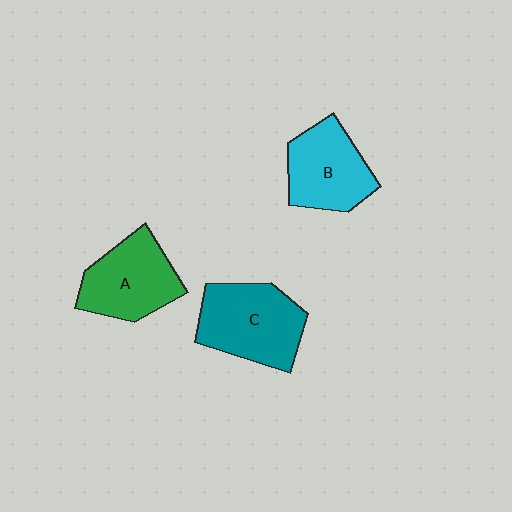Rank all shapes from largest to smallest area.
From largest to smallest: C (teal), A (green), B (cyan).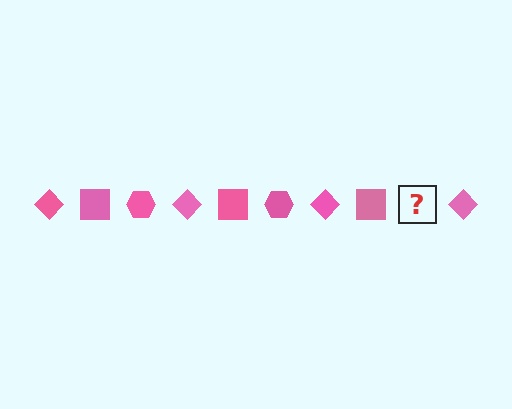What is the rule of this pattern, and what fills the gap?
The rule is that the pattern cycles through diamond, square, hexagon shapes in pink. The gap should be filled with a pink hexagon.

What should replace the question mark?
The question mark should be replaced with a pink hexagon.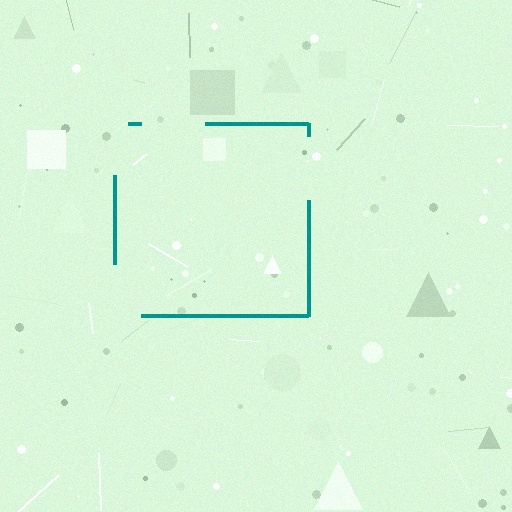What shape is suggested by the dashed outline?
The dashed outline suggests a square.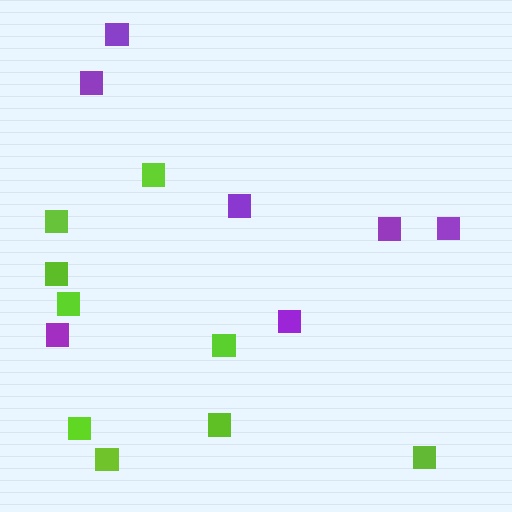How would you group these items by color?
There are 2 groups: one group of purple squares (7) and one group of lime squares (9).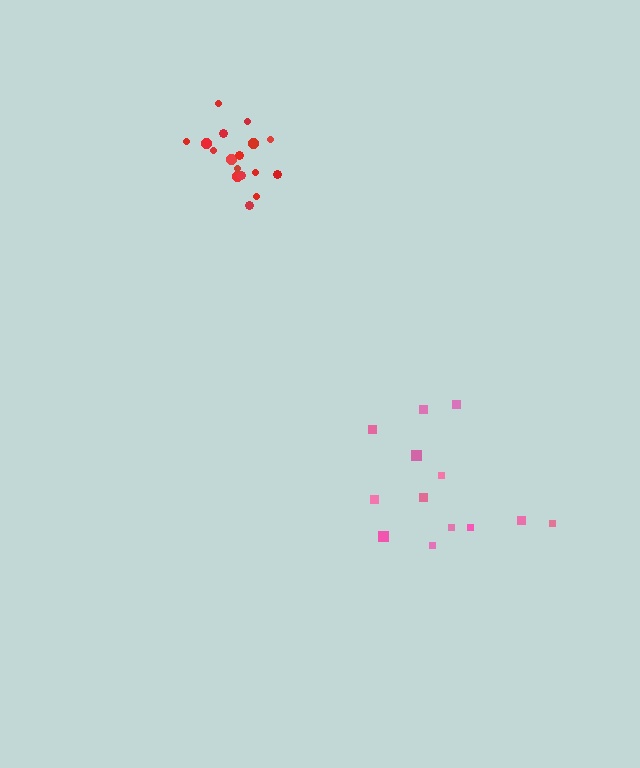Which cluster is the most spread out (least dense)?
Pink.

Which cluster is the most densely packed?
Red.